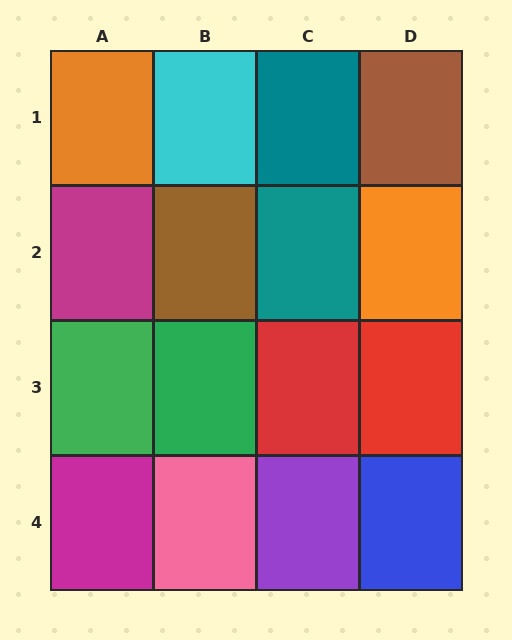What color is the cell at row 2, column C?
Teal.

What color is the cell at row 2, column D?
Orange.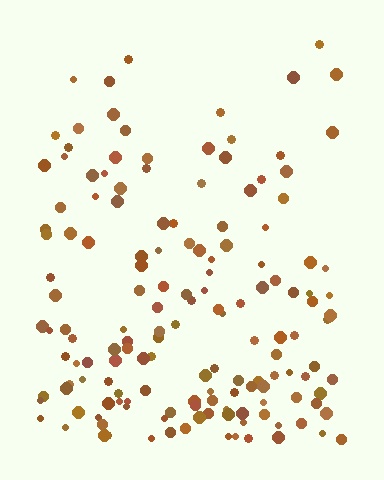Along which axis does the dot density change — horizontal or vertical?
Vertical.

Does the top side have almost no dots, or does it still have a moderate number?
Still a moderate number, just noticeably fewer than the bottom.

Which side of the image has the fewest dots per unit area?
The top.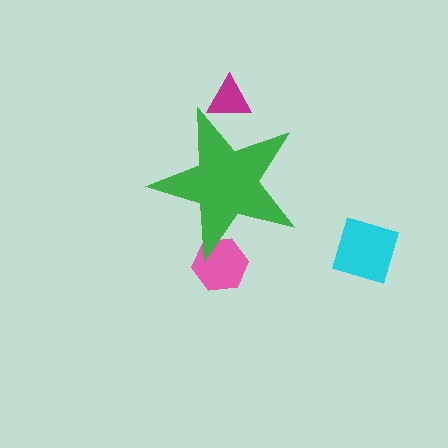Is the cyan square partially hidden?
No, the cyan square is fully visible.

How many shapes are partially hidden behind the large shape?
2 shapes are partially hidden.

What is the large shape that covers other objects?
A green star.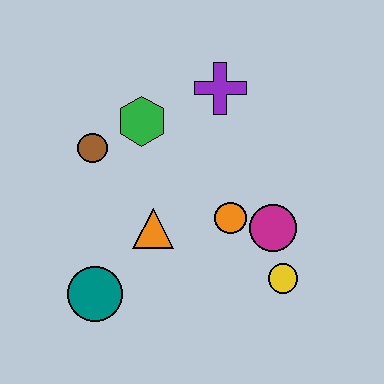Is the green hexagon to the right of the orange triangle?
No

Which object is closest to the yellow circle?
The magenta circle is closest to the yellow circle.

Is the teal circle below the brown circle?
Yes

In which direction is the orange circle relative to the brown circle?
The orange circle is to the right of the brown circle.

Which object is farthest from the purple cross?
The teal circle is farthest from the purple cross.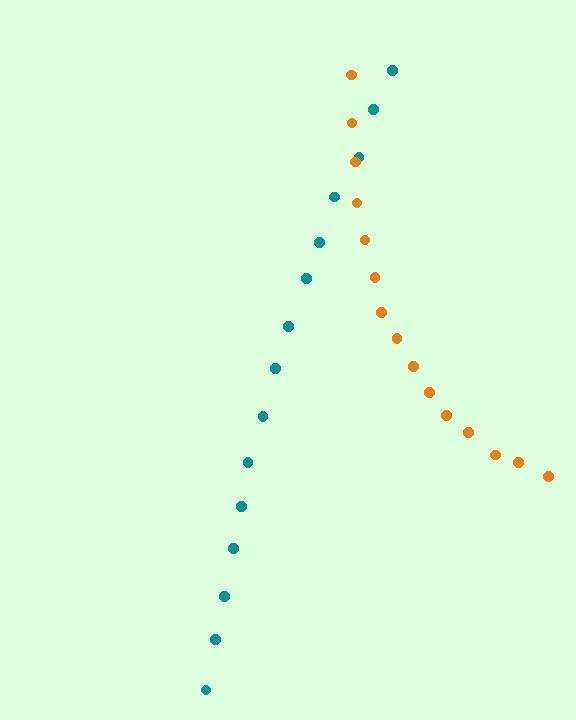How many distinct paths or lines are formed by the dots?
There are 2 distinct paths.